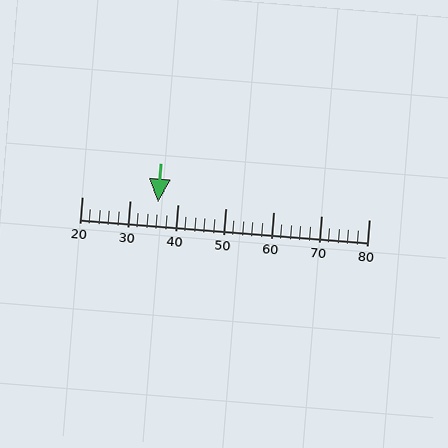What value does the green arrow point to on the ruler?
The green arrow points to approximately 36.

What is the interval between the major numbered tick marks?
The major tick marks are spaced 10 units apart.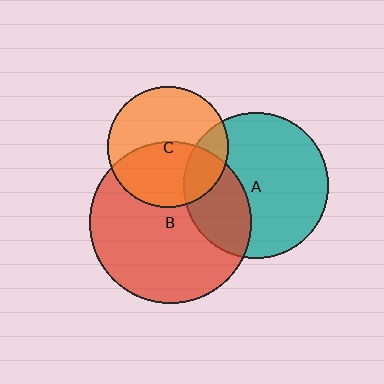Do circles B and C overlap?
Yes.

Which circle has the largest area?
Circle B (red).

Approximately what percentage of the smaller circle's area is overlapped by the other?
Approximately 50%.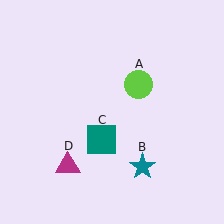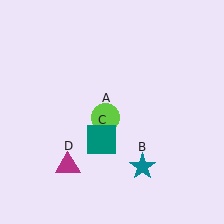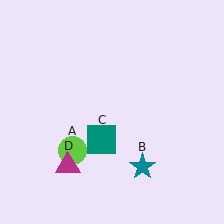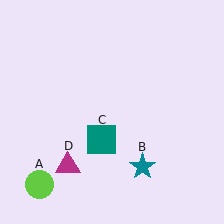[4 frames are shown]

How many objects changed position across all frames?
1 object changed position: lime circle (object A).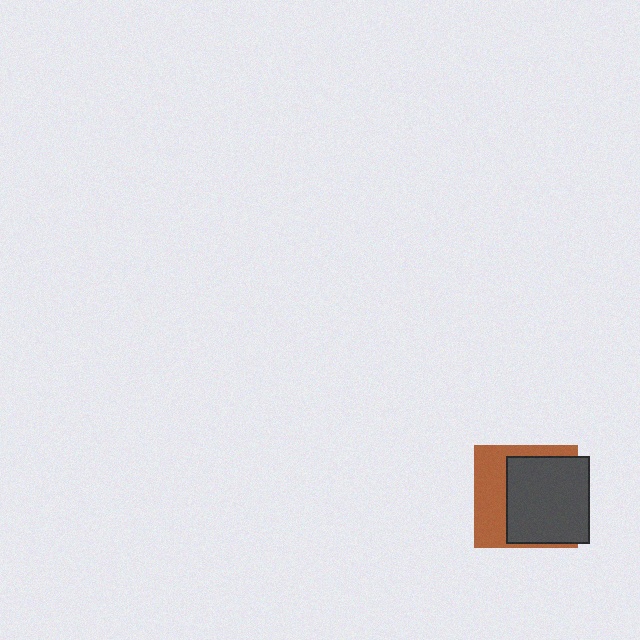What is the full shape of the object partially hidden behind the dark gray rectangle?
The partially hidden object is a brown square.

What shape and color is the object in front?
The object in front is a dark gray rectangle.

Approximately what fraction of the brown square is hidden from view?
Roughly 60% of the brown square is hidden behind the dark gray rectangle.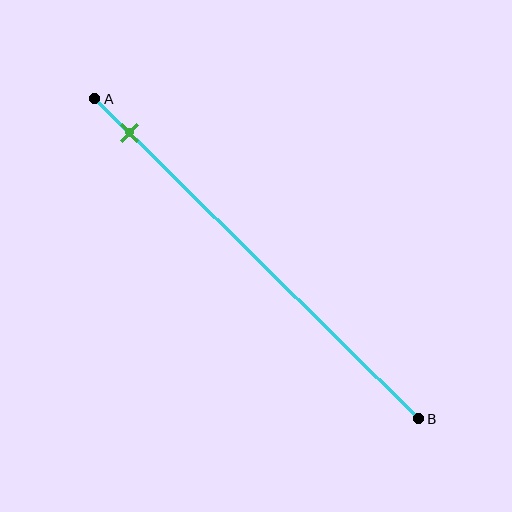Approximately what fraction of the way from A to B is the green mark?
The green mark is approximately 10% of the way from A to B.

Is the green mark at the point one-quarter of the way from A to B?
No, the mark is at about 10% from A, not at the 25% one-quarter point.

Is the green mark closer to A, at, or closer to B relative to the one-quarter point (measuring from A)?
The green mark is closer to point A than the one-quarter point of segment AB.